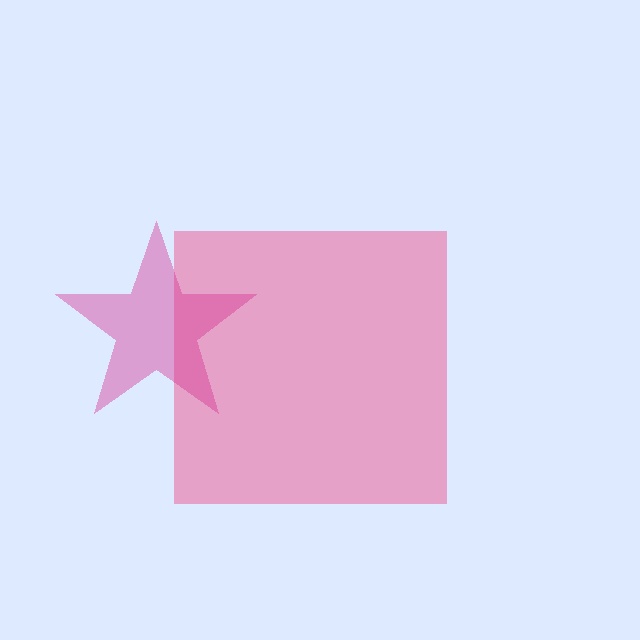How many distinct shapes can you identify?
There are 2 distinct shapes: a pink square, a magenta star.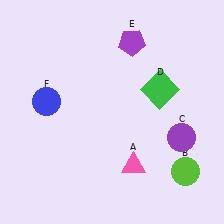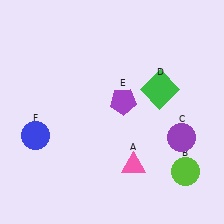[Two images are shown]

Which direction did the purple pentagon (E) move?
The purple pentagon (E) moved down.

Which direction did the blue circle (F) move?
The blue circle (F) moved down.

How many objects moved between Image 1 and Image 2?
2 objects moved between the two images.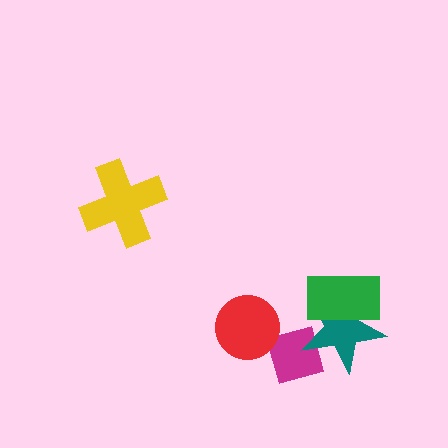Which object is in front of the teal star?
The green rectangle is in front of the teal star.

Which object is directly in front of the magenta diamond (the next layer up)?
The teal star is directly in front of the magenta diamond.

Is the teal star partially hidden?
Yes, it is partially covered by another shape.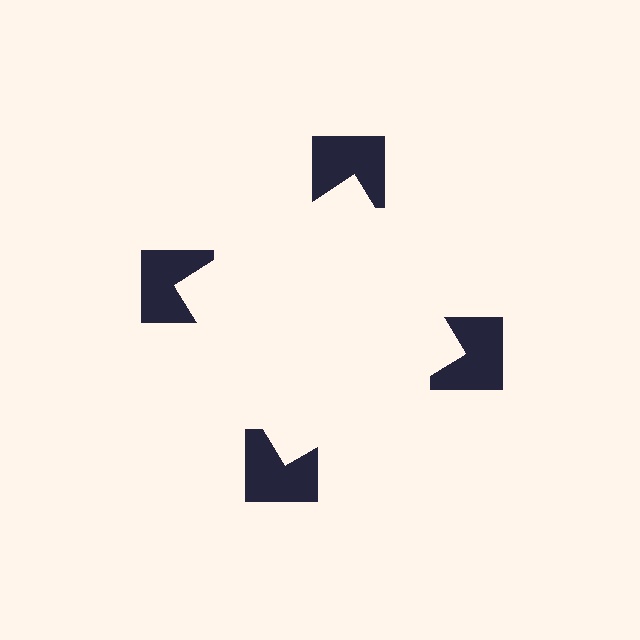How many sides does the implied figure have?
4 sides.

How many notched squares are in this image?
There are 4 — one at each vertex of the illusory square.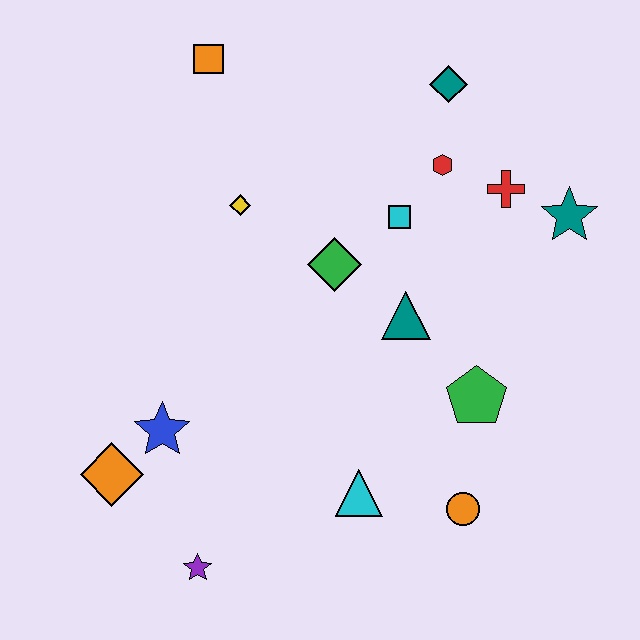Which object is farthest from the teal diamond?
The purple star is farthest from the teal diamond.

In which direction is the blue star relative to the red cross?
The blue star is to the left of the red cross.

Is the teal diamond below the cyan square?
No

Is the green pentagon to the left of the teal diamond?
No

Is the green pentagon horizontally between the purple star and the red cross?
Yes